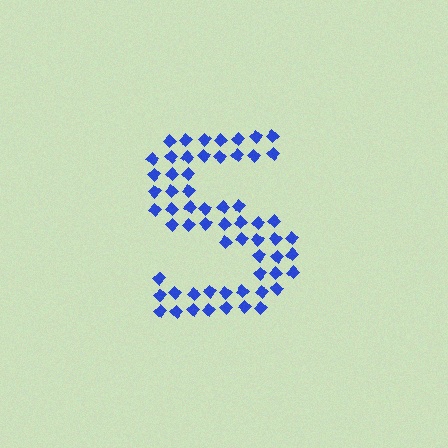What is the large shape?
The large shape is the letter S.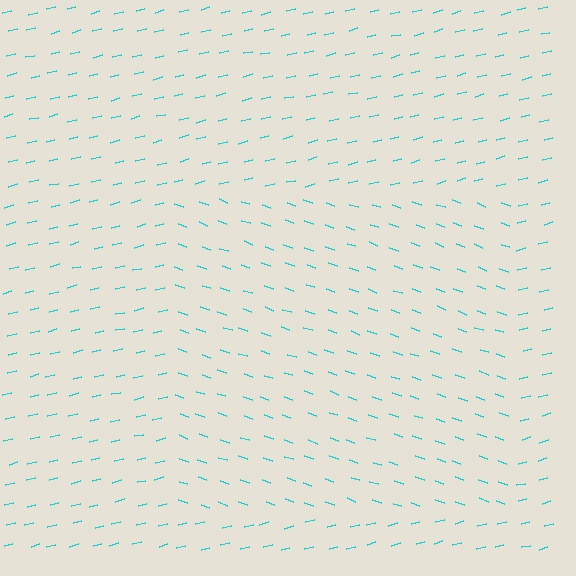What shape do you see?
I see a rectangle.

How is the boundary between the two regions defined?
The boundary is defined purely by a change in line orientation (approximately 34 degrees difference). All lines are the same color and thickness.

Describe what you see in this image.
The image is filled with small cyan line segments. A rectangle region in the image has lines oriented differently from the surrounding lines, creating a visible texture boundary.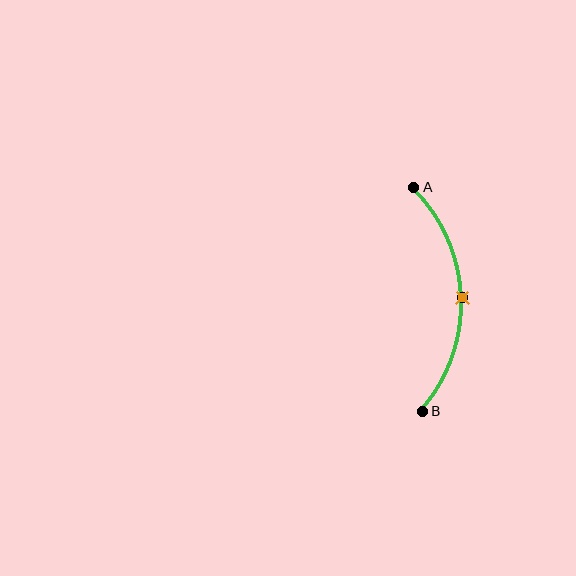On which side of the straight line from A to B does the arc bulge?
The arc bulges to the right of the straight line connecting A and B.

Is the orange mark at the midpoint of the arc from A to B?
Yes. The orange mark lies on the arc at equal arc-length from both A and B — it is the arc midpoint.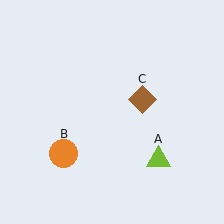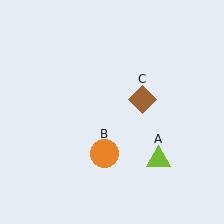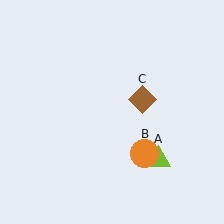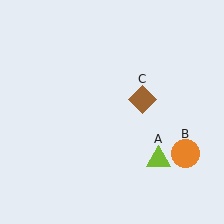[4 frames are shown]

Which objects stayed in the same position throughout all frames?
Lime triangle (object A) and brown diamond (object C) remained stationary.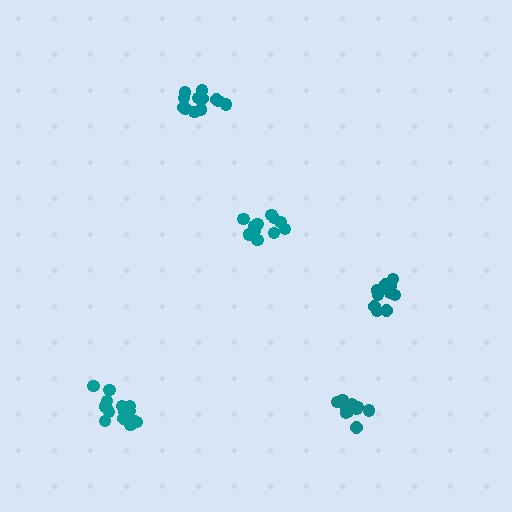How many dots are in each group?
Group 1: 12 dots, Group 2: 11 dots, Group 3: 15 dots, Group 4: 13 dots, Group 5: 11 dots (62 total).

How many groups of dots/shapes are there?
There are 5 groups.